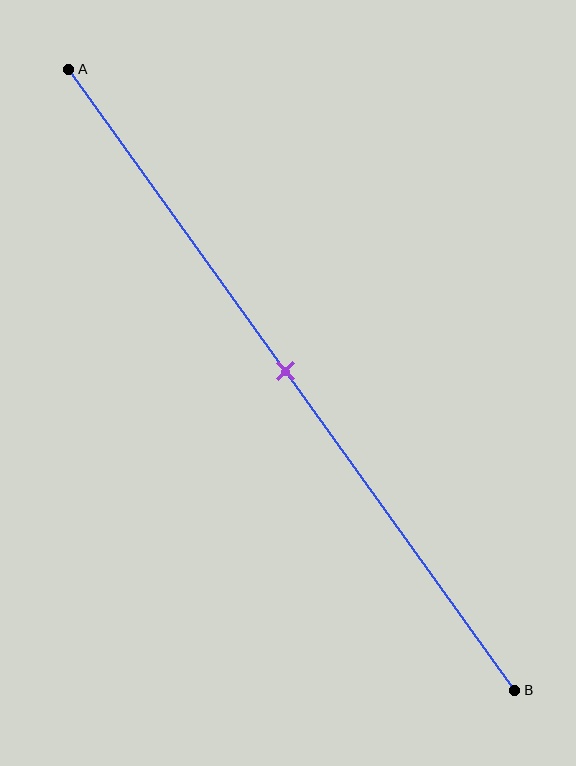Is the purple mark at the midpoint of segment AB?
Yes, the mark is approximately at the midpoint.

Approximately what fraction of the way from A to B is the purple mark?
The purple mark is approximately 50% of the way from A to B.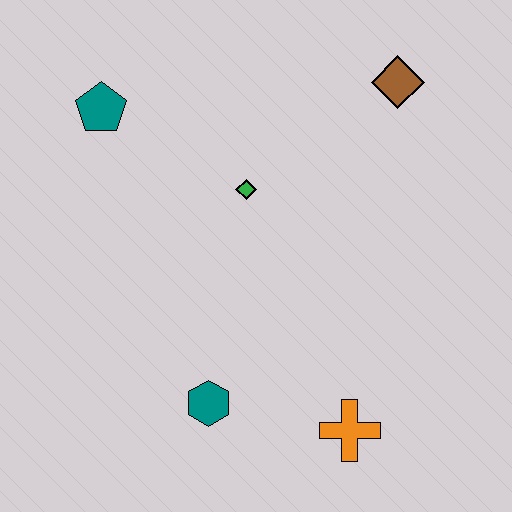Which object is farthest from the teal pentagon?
The orange cross is farthest from the teal pentagon.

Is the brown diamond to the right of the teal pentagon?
Yes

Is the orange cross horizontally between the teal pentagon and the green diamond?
No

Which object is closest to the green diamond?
The teal pentagon is closest to the green diamond.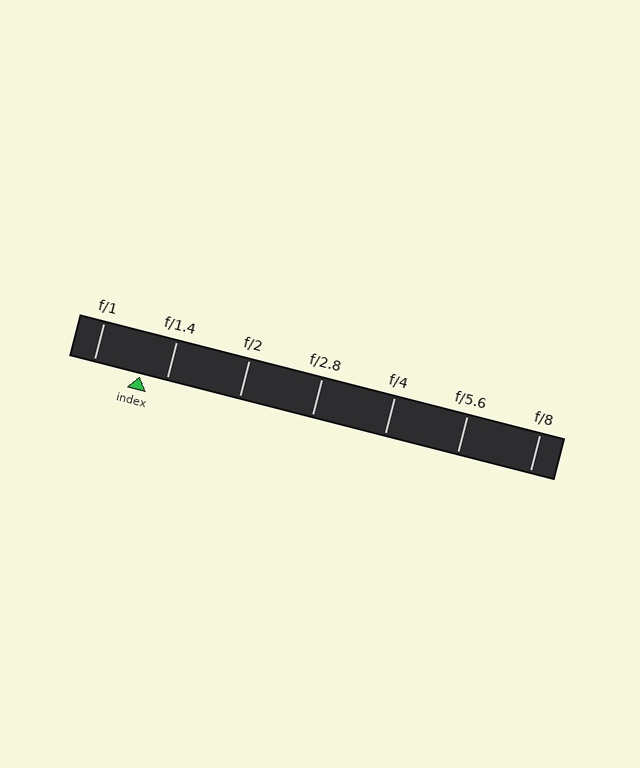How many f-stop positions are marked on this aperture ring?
There are 7 f-stop positions marked.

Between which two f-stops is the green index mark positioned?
The index mark is between f/1 and f/1.4.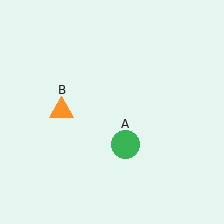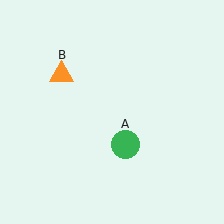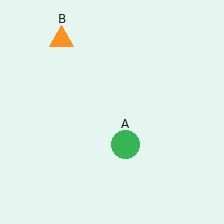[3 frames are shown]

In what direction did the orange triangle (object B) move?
The orange triangle (object B) moved up.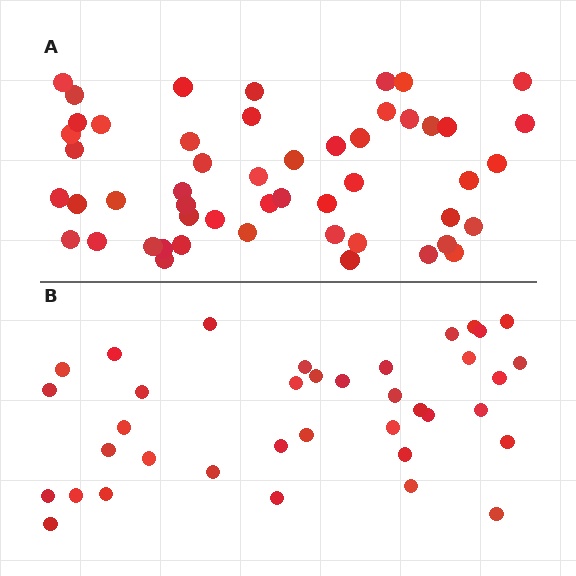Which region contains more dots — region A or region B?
Region A (the top region) has more dots.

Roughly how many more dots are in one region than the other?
Region A has approximately 15 more dots than region B.